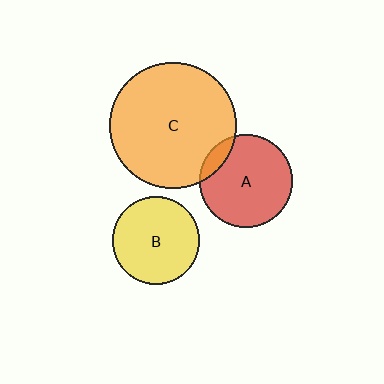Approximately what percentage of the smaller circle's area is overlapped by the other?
Approximately 10%.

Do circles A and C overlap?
Yes.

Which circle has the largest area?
Circle C (orange).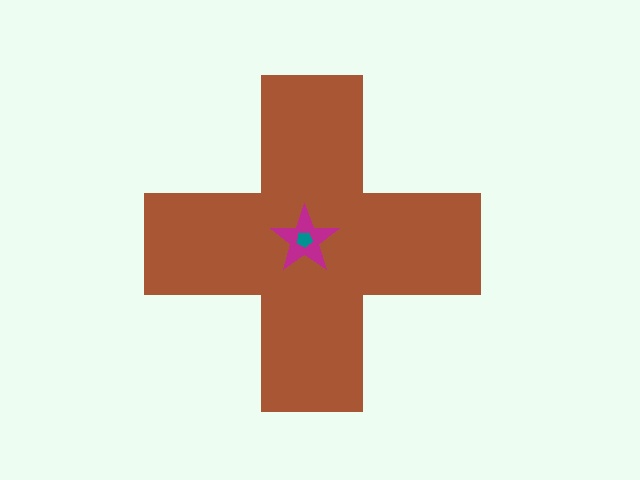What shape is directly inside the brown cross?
The magenta star.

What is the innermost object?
The teal pentagon.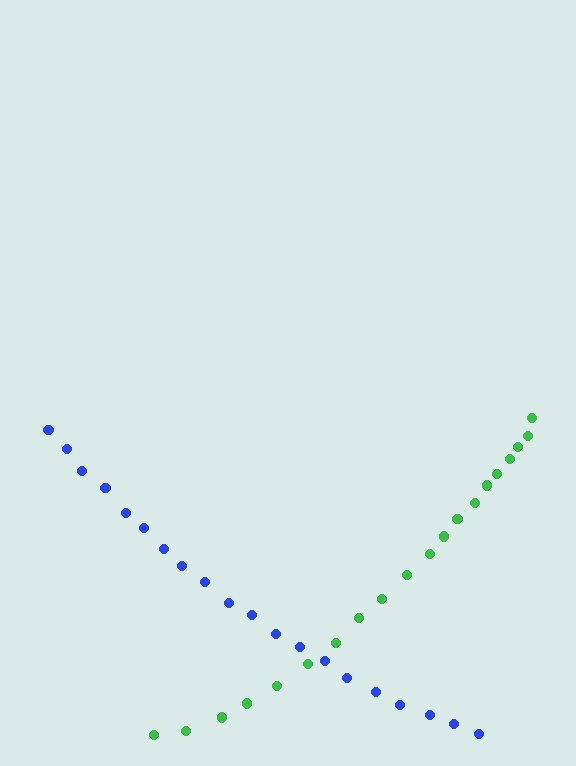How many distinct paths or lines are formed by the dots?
There are 2 distinct paths.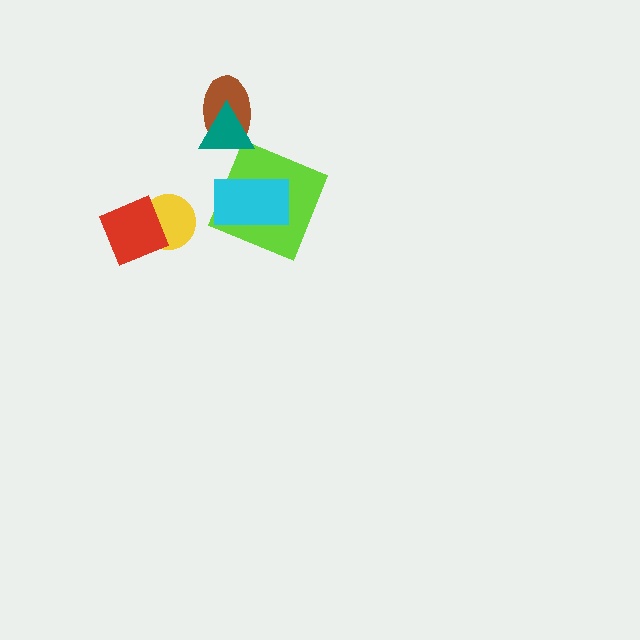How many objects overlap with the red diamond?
1 object overlaps with the red diamond.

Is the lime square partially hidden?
Yes, it is partially covered by another shape.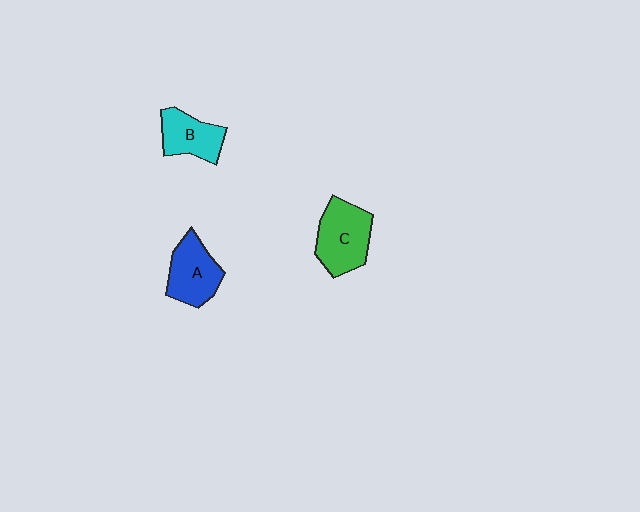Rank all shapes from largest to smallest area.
From largest to smallest: C (green), A (blue), B (cyan).